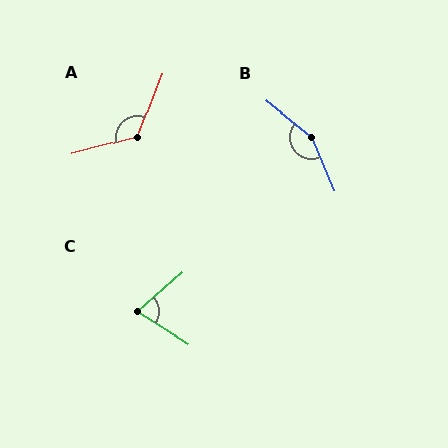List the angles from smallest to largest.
C (74°), A (127°), B (150°).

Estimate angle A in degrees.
Approximately 127 degrees.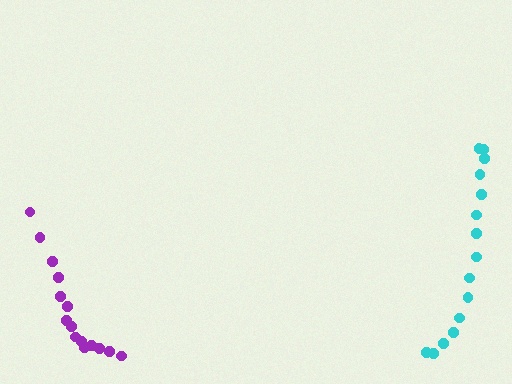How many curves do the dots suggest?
There are 2 distinct paths.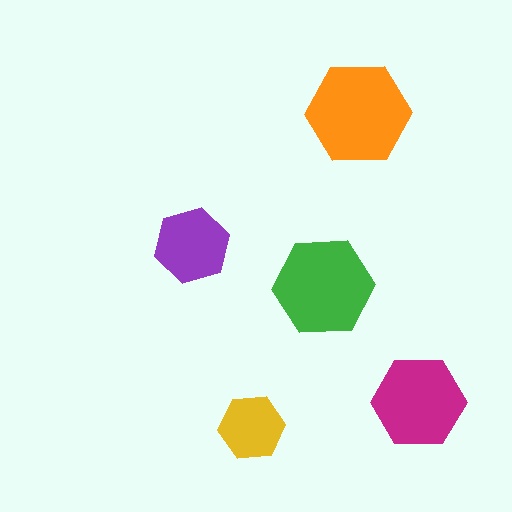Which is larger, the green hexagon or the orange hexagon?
The orange one.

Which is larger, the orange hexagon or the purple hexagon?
The orange one.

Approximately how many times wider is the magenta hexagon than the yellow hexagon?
About 1.5 times wider.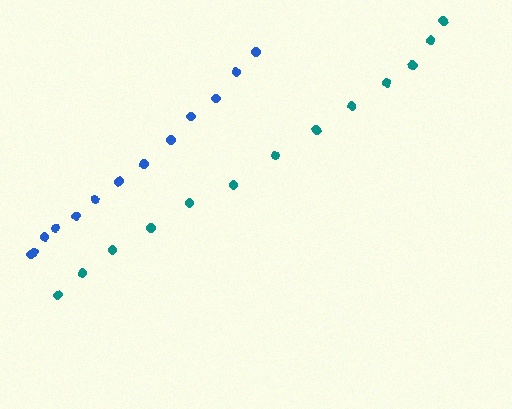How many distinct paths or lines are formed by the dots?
There are 2 distinct paths.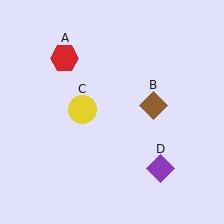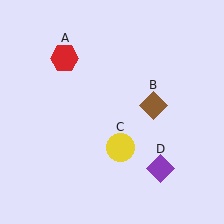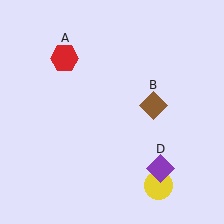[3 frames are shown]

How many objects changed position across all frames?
1 object changed position: yellow circle (object C).